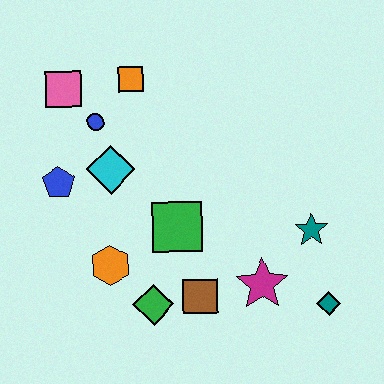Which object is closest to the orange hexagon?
The green diamond is closest to the orange hexagon.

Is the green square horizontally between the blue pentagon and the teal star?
Yes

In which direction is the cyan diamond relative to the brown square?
The cyan diamond is above the brown square.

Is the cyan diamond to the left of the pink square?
No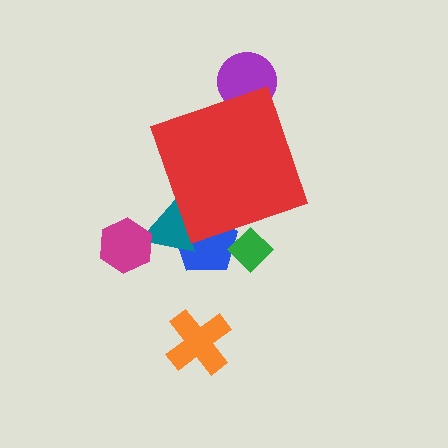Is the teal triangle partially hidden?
Yes, the teal triangle is partially hidden behind the red diamond.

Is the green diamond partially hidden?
Yes, the green diamond is partially hidden behind the red diamond.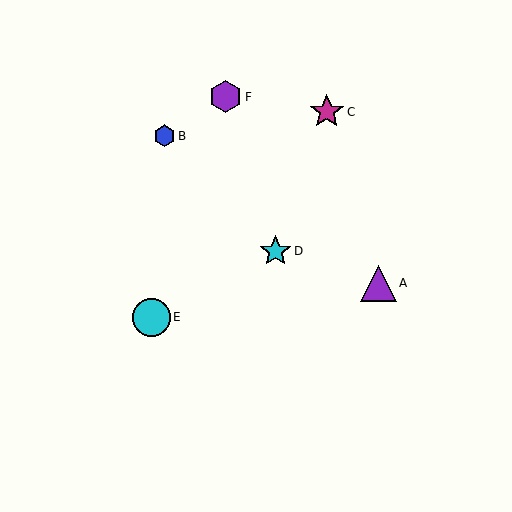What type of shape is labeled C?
Shape C is a magenta star.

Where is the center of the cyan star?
The center of the cyan star is at (275, 251).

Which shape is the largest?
The cyan circle (labeled E) is the largest.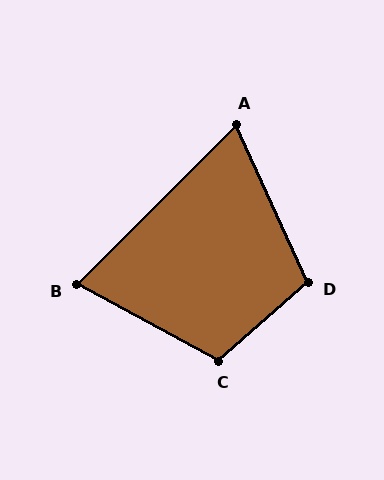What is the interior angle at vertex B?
Approximately 73 degrees (acute).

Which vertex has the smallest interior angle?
A, at approximately 69 degrees.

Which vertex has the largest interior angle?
C, at approximately 111 degrees.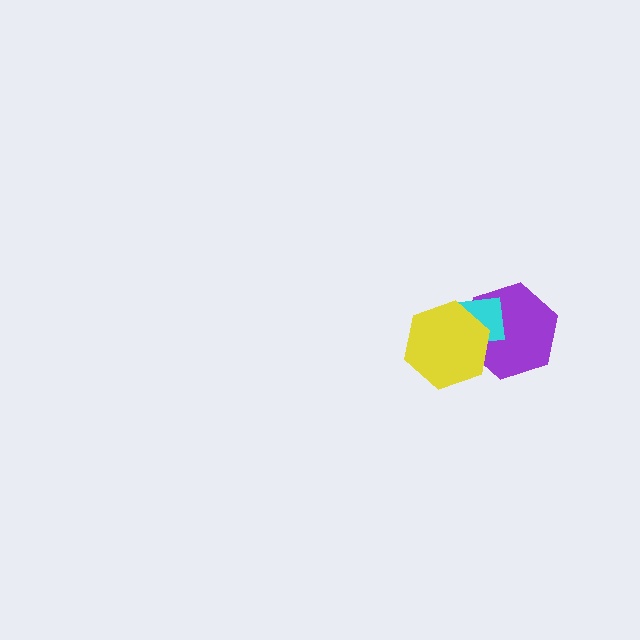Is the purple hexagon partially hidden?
Yes, it is partially covered by another shape.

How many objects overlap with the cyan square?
2 objects overlap with the cyan square.